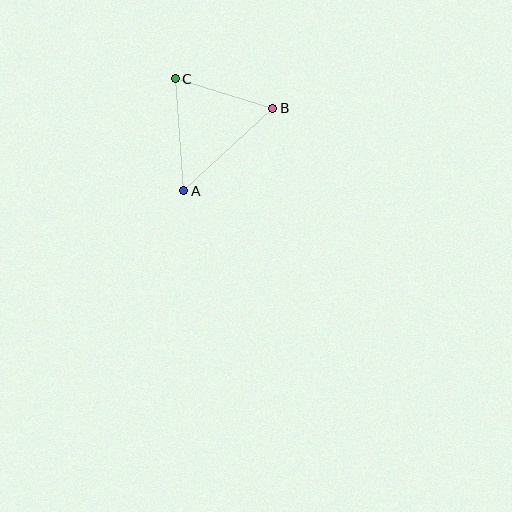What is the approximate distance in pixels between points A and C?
The distance between A and C is approximately 112 pixels.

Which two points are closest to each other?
Points B and C are closest to each other.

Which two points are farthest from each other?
Points A and B are farthest from each other.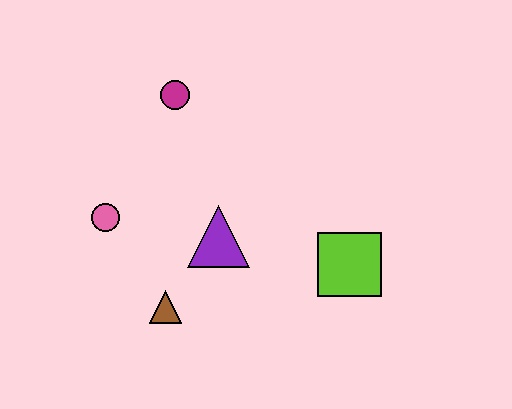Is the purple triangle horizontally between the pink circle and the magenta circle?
No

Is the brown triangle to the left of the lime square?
Yes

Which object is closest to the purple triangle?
The brown triangle is closest to the purple triangle.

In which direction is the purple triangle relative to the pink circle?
The purple triangle is to the right of the pink circle.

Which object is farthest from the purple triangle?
The magenta circle is farthest from the purple triangle.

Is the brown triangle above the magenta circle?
No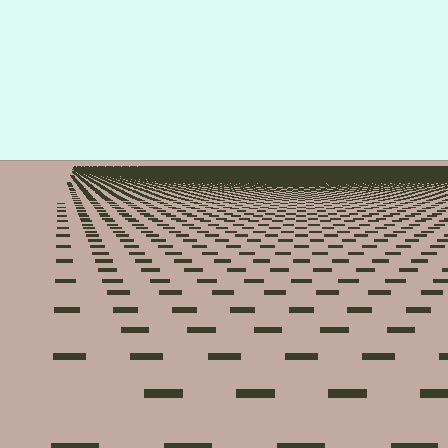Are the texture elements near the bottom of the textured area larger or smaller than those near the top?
Larger. Near the bottom, elements are closer to the viewer and appear at a bigger on-screen size.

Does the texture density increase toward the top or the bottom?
Density increases toward the top.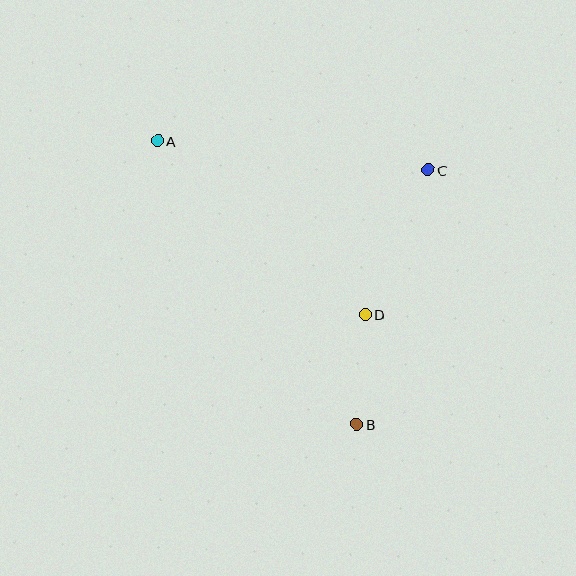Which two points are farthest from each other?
Points A and B are farthest from each other.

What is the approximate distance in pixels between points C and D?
The distance between C and D is approximately 158 pixels.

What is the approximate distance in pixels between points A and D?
The distance between A and D is approximately 271 pixels.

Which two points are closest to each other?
Points B and D are closest to each other.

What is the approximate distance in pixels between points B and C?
The distance between B and C is approximately 265 pixels.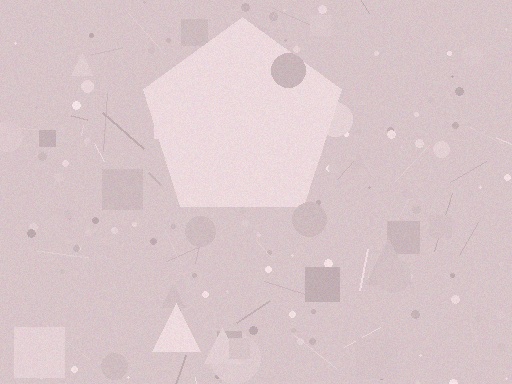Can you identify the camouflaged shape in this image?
The camouflaged shape is a pentagon.